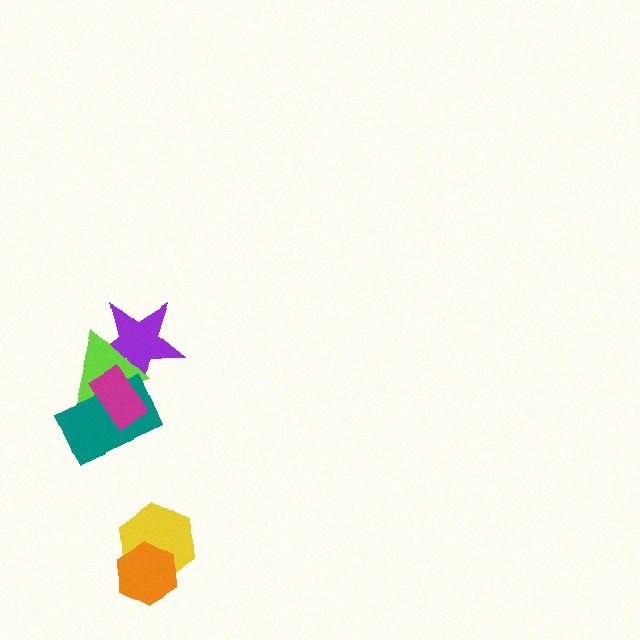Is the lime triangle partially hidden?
Yes, it is partially covered by another shape.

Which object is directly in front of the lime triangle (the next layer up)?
The teal rectangle is directly in front of the lime triangle.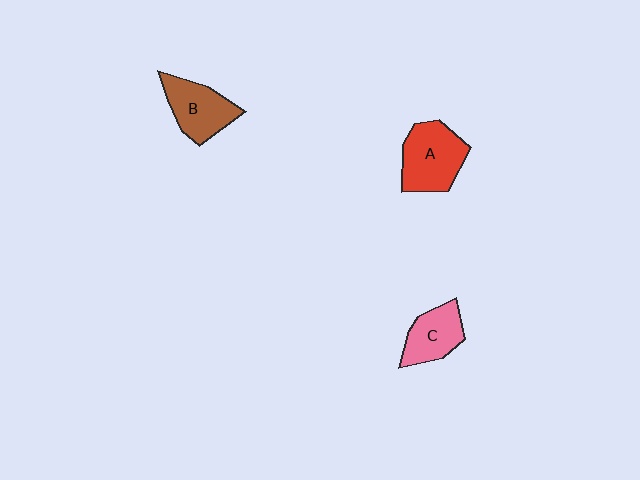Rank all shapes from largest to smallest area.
From largest to smallest: A (red), B (brown), C (pink).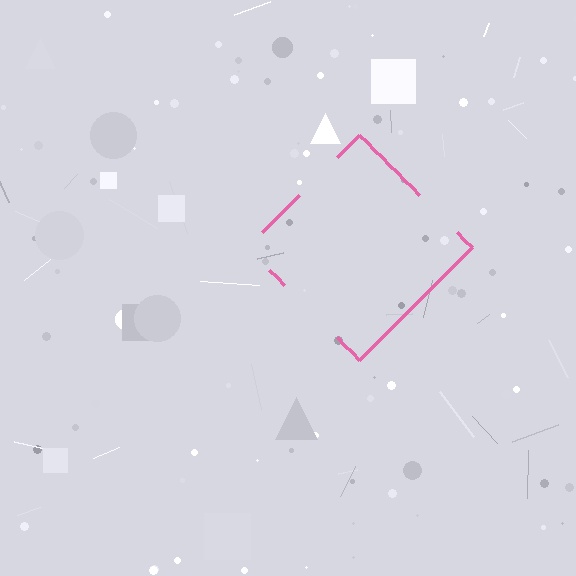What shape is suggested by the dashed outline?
The dashed outline suggests a diamond.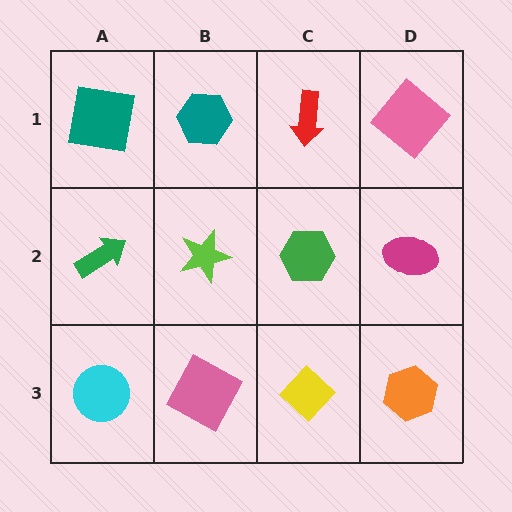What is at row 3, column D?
An orange hexagon.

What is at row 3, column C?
A yellow diamond.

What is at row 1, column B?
A teal hexagon.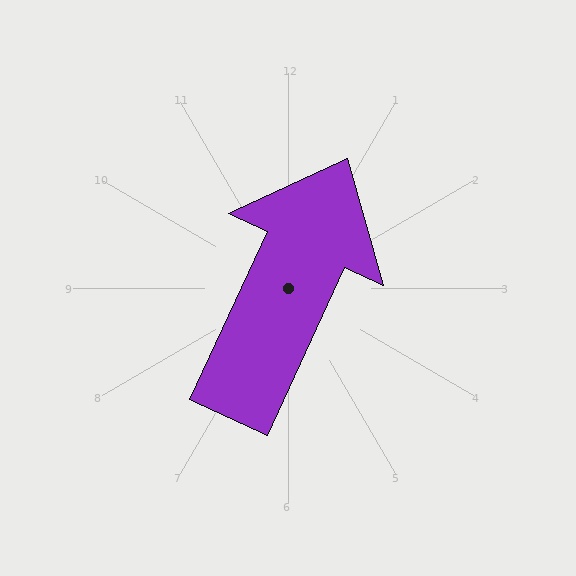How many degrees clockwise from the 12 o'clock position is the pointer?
Approximately 25 degrees.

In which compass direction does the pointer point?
Northeast.